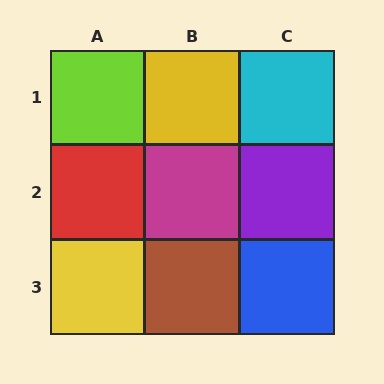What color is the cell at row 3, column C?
Blue.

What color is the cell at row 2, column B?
Magenta.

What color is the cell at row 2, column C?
Purple.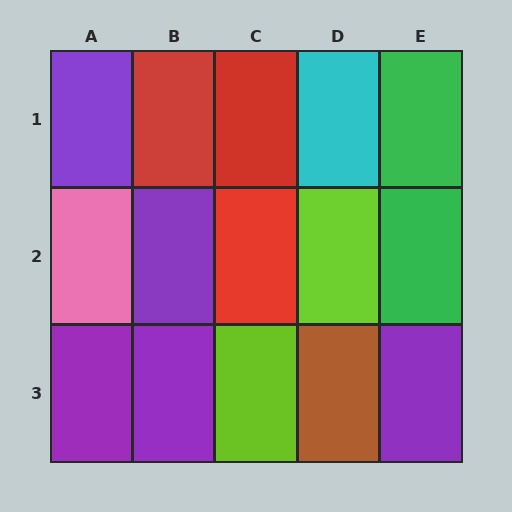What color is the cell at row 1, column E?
Green.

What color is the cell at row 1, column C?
Red.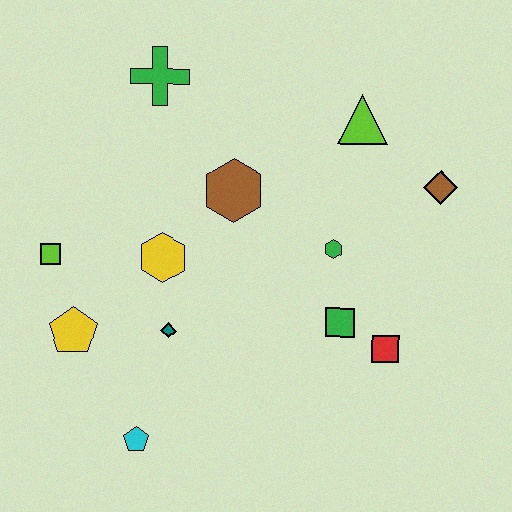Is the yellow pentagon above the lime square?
No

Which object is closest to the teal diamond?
The yellow hexagon is closest to the teal diamond.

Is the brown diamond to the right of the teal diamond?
Yes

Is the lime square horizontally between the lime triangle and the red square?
No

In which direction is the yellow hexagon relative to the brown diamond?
The yellow hexagon is to the left of the brown diamond.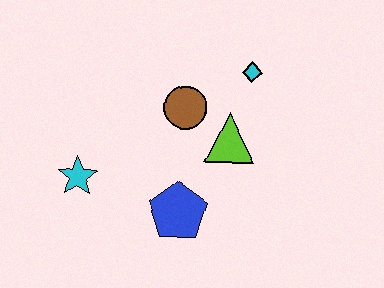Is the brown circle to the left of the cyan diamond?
Yes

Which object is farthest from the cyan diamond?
The cyan star is farthest from the cyan diamond.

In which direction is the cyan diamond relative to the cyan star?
The cyan diamond is to the right of the cyan star.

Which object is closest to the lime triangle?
The brown circle is closest to the lime triangle.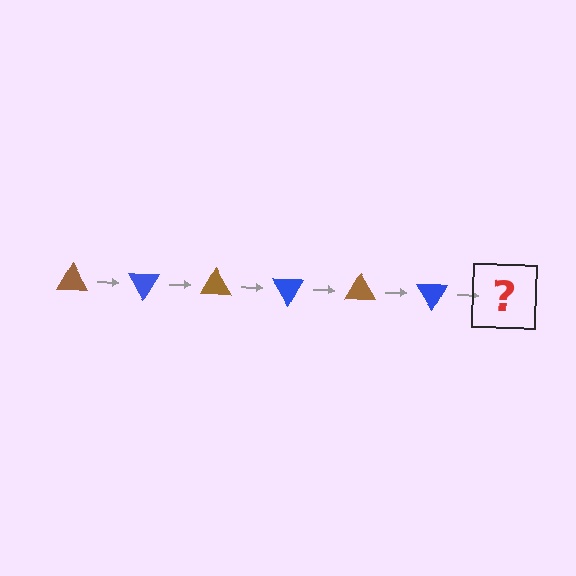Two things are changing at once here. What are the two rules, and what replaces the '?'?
The two rules are that it rotates 60 degrees each step and the color cycles through brown and blue. The '?' should be a brown triangle, rotated 360 degrees from the start.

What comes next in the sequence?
The next element should be a brown triangle, rotated 360 degrees from the start.